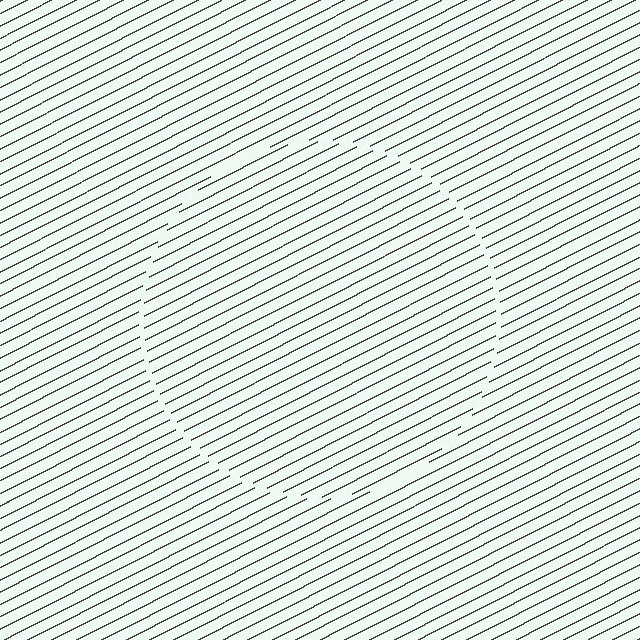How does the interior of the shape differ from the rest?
The interior of the shape contains the same grating, shifted by half a period — the contour is defined by the phase discontinuity where line-ends from the inner and outer gratings abut.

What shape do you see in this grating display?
An illusory circle. The interior of the shape contains the same grating, shifted by half a period — the contour is defined by the phase discontinuity where line-ends from the inner and outer gratings abut.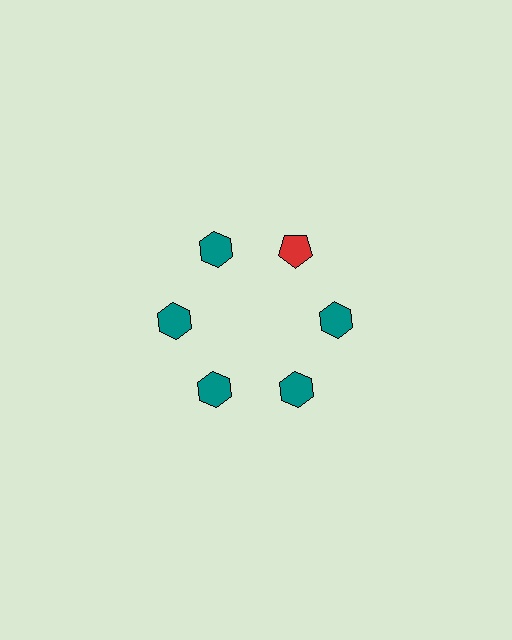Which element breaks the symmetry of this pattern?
The red pentagon at roughly the 1 o'clock position breaks the symmetry. All other shapes are teal hexagons.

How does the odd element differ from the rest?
It differs in both color (red instead of teal) and shape (pentagon instead of hexagon).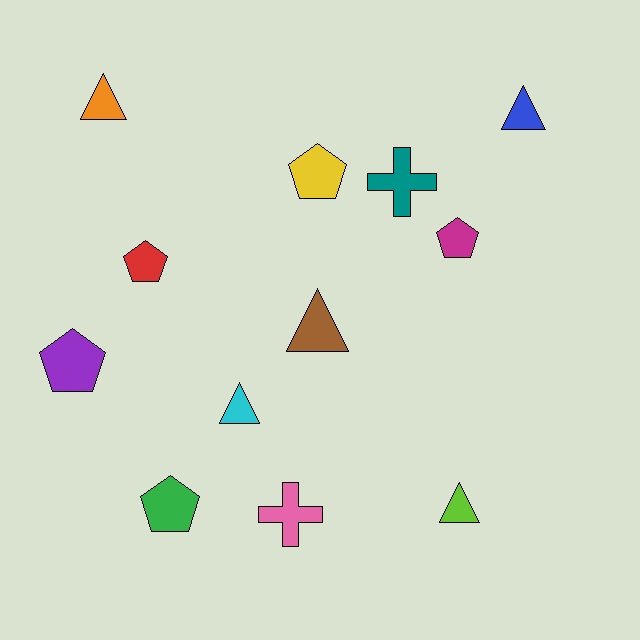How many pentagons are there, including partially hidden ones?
There are 5 pentagons.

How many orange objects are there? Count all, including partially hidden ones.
There is 1 orange object.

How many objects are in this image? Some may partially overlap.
There are 12 objects.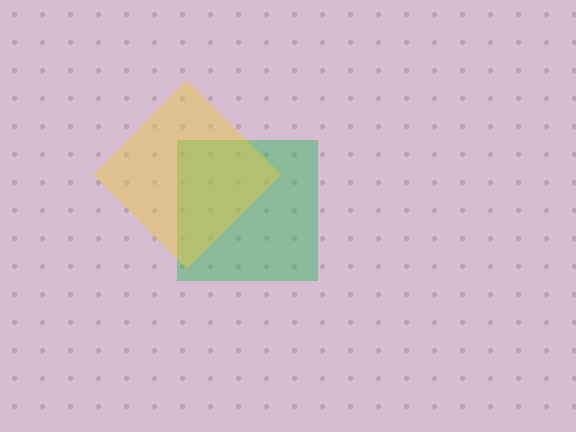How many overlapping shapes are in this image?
There are 2 overlapping shapes in the image.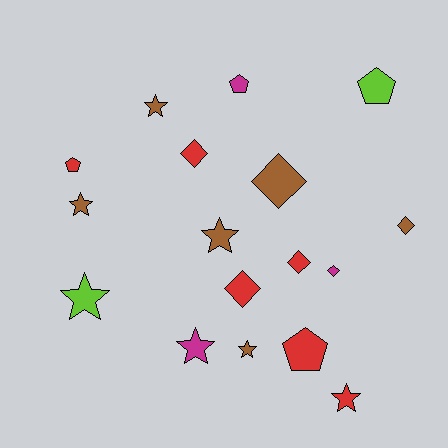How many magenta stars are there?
There is 1 magenta star.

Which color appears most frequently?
Brown, with 6 objects.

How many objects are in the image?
There are 17 objects.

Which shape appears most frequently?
Star, with 7 objects.